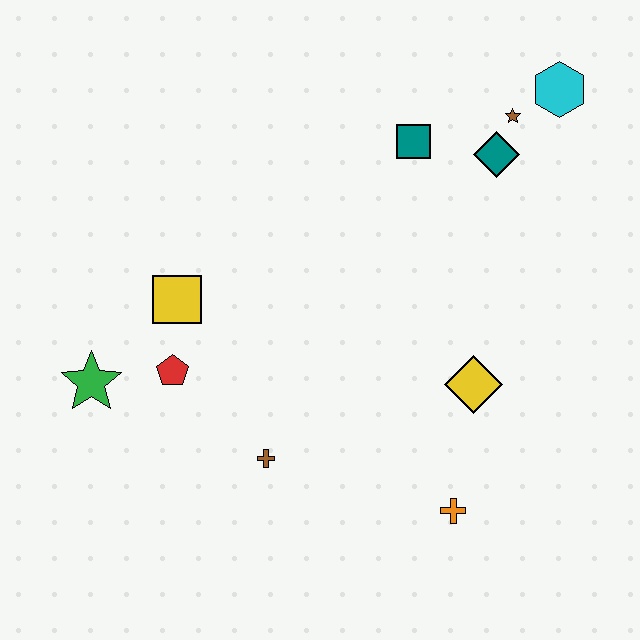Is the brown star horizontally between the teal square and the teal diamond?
No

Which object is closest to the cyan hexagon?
The brown star is closest to the cyan hexagon.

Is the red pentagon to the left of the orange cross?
Yes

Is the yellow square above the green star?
Yes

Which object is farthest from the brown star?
The green star is farthest from the brown star.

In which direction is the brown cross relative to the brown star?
The brown cross is below the brown star.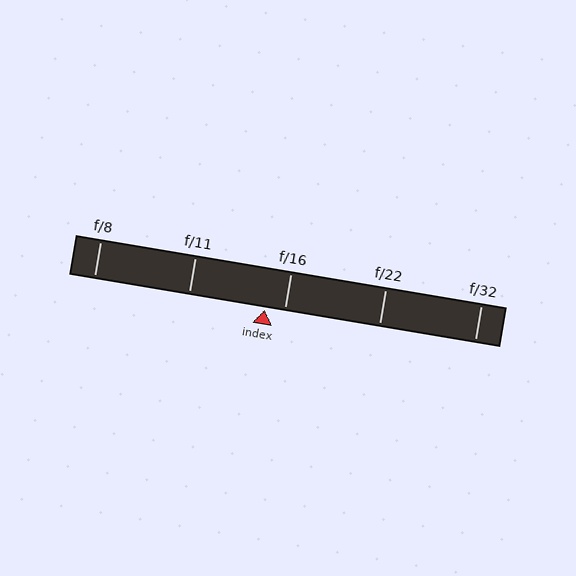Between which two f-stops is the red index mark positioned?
The index mark is between f/11 and f/16.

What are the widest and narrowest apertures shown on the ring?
The widest aperture shown is f/8 and the narrowest is f/32.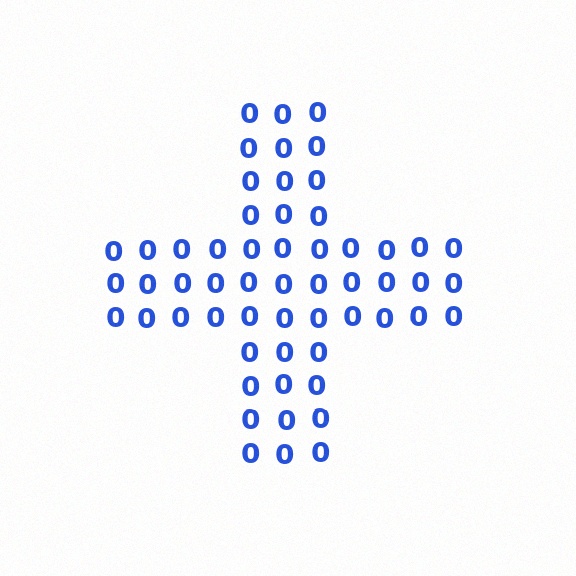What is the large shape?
The large shape is a cross.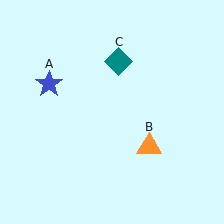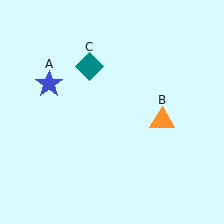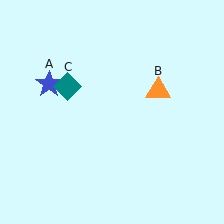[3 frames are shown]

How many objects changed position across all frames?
2 objects changed position: orange triangle (object B), teal diamond (object C).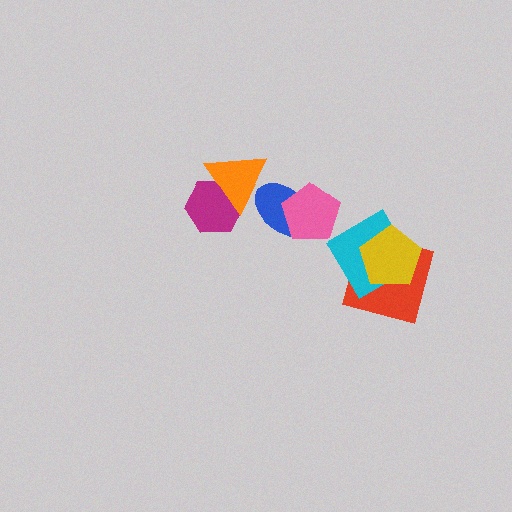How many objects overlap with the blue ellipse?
2 objects overlap with the blue ellipse.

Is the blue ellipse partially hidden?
Yes, it is partially covered by another shape.